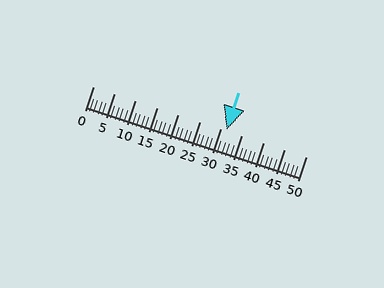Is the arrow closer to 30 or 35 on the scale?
The arrow is closer to 30.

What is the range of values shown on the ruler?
The ruler shows values from 0 to 50.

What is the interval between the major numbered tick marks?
The major tick marks are spaced 5 units apart.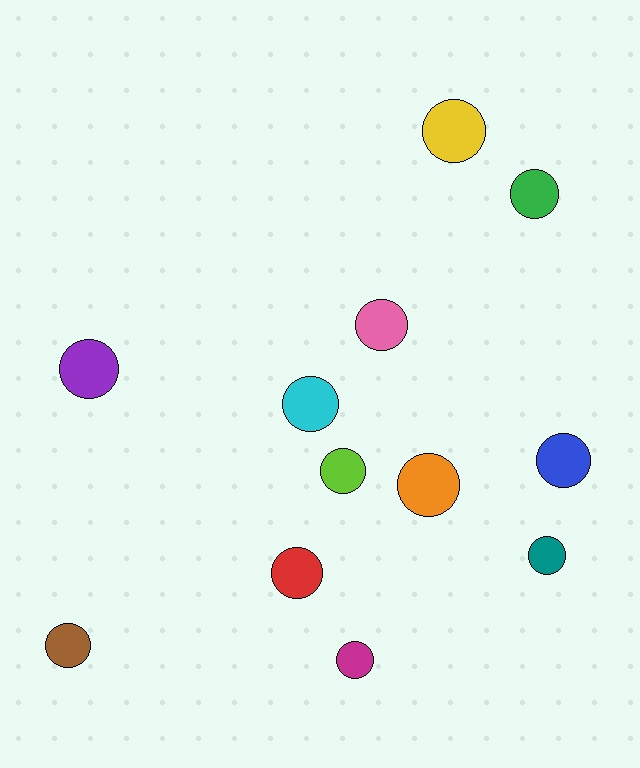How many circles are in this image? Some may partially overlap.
There are 12 circles.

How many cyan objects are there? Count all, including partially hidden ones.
There is 1 cyan object.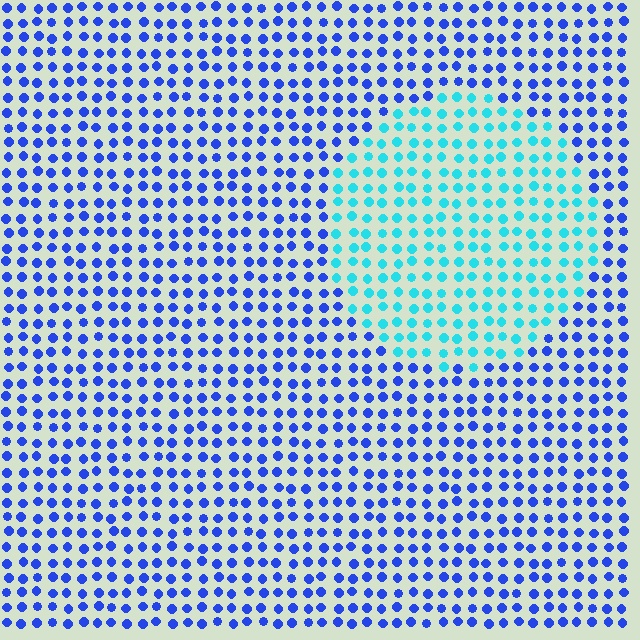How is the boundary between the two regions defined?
The boundary is defined purely by a slight shift in hue (about 47 degrees). Spacing, size, and orientation are identical on both sides.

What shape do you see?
I see a circle.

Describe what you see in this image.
The image is filled with small blue elements in a uniform arrangement. A circle-shaped region is visible where the elements are tinted to a slightly different hue, forming a subtle color boundary.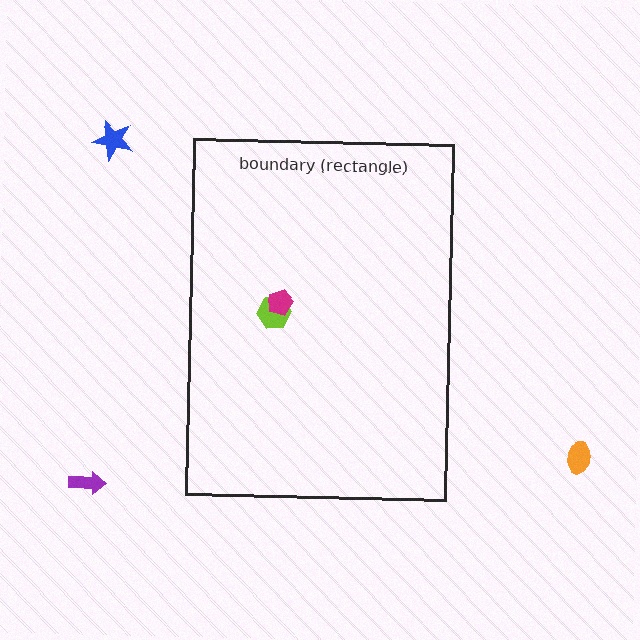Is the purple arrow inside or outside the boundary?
Outside.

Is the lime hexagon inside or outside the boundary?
Inside.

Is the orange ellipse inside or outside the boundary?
Outside.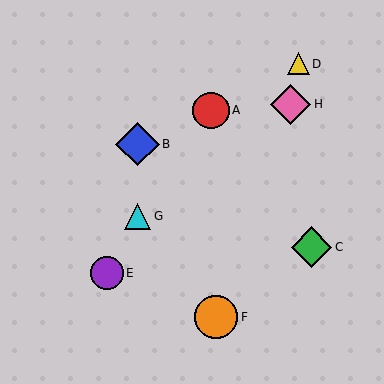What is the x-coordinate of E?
Object E is at x≈107.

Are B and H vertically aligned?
No, B is at x≈138 and H is at x≈291.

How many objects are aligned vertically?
2 objects (B, G) are aligned vertically.